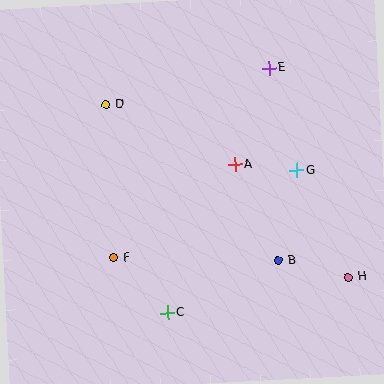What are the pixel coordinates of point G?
Point G is at (297, 170).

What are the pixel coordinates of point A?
Point A is at (235, 165).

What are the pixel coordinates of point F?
Point F is at (114, 258).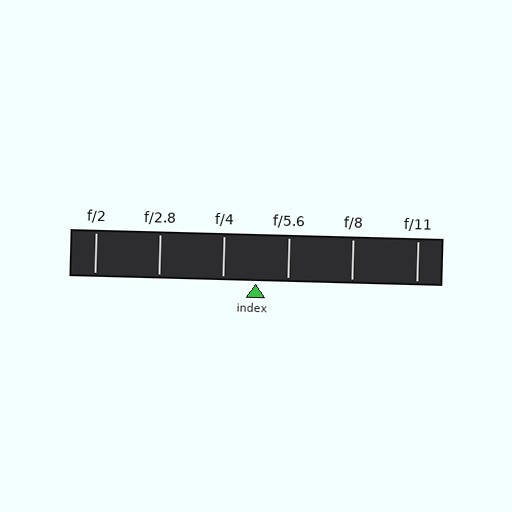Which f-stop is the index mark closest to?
The index mark is closest to f/5.6.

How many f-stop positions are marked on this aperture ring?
There are 6 f-stop positions marked.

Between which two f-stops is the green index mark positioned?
The index mark is between f/4 and f/5.6.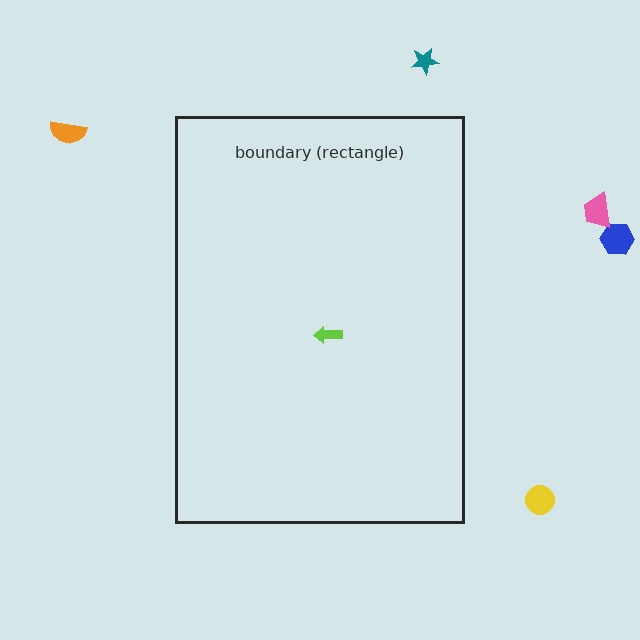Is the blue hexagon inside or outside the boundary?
Outside.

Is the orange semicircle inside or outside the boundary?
Outside.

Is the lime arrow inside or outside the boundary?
Inside.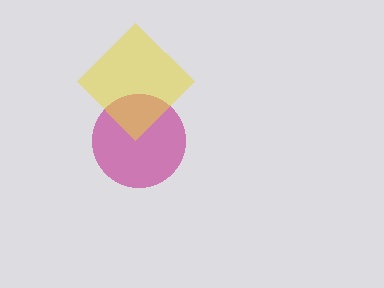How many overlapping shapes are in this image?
There are 2 overlapping shapes in the image.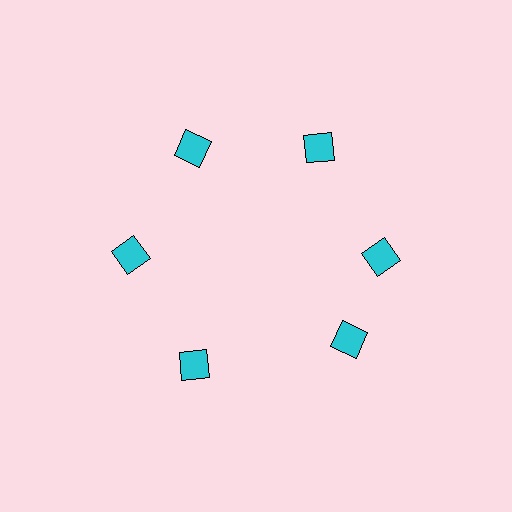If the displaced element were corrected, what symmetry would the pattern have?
It would have 6-fold rotational symmetry — the pattern would map onto itself every 60 degrees.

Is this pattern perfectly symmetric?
No. The 6 cyan squares are arranged in a ring, but one element near the 5 o'clock position is rotated out of alignment along the ring, breaking the 6-fold rotational symmetry.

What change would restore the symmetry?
The symmetry would be restored by rotating it back into even spacing with its neighbors so that all 6 squares sit at equal angles and equal distance from the center.